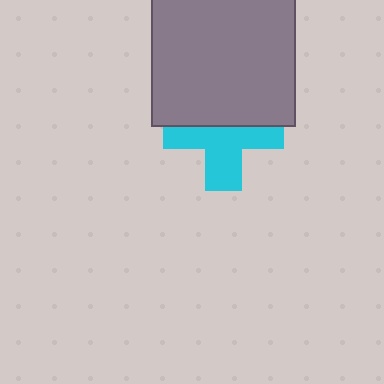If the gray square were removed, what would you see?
You would see the complete cyan cross.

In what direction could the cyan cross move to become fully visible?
The cyan cross could move down. That would shift it out from behind the gray square entirely.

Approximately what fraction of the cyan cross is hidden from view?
Roughly 45% of the cyan cross is hidden behind the gray square.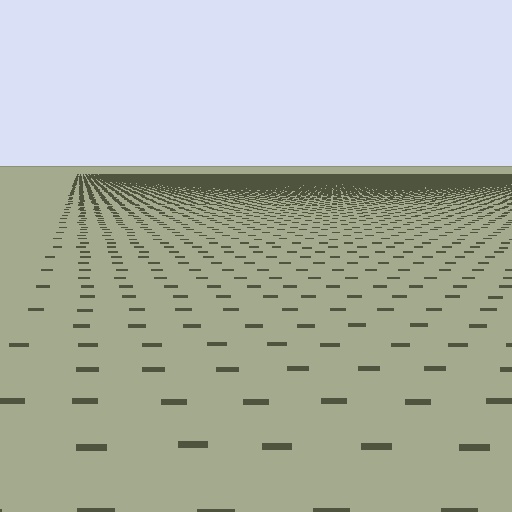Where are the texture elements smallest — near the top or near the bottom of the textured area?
Near the top.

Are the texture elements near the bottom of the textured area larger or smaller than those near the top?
Larger. Near the bottom, elements are closer to the viewer and appear at a bigger on-screen size.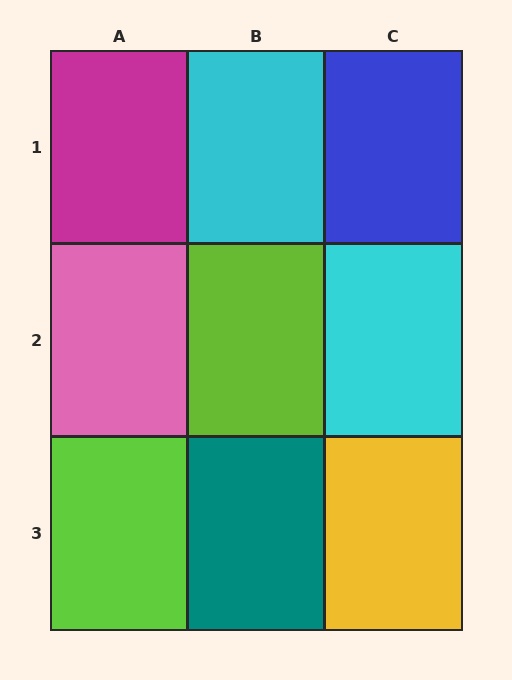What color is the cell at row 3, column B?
Teal.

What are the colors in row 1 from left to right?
Magenta, cyan, blue.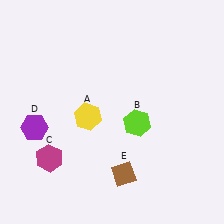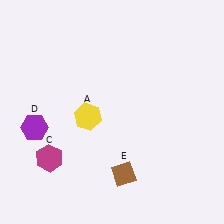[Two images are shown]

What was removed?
The lime hexagon (B) was removed in Image 2.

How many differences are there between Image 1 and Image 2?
There is 1 difference between the two images.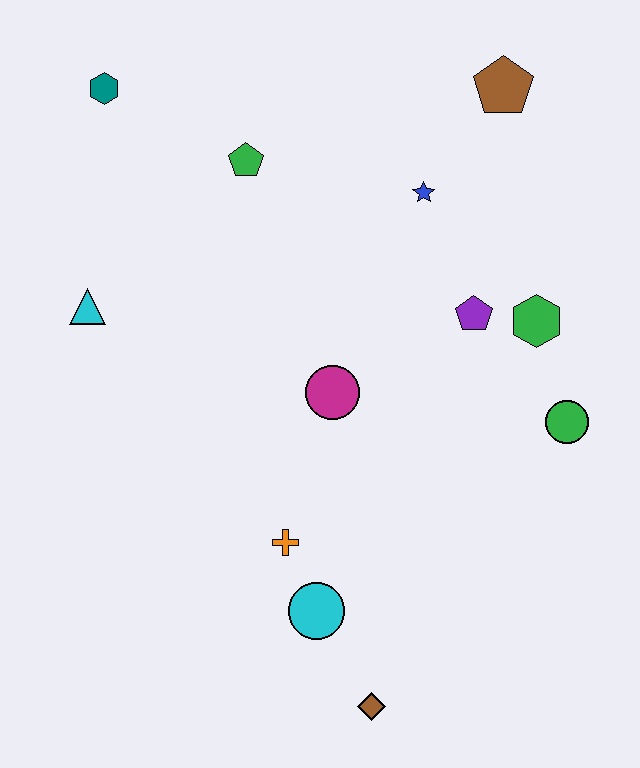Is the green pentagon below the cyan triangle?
No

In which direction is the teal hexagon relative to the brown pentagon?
The teal hexagon is to the left of the brown pentagon.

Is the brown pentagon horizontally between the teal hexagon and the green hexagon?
Yes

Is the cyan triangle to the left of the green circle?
Yes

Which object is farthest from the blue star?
The brown diamond is farthest from the blue star.